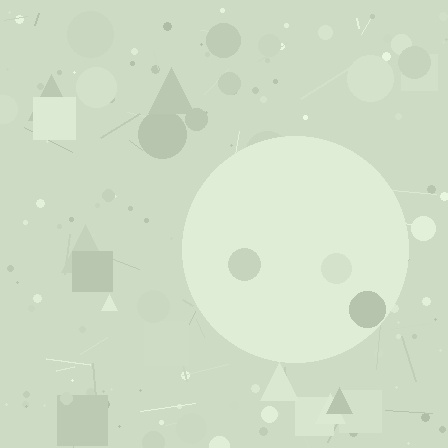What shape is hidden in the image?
A circle is hidden in the image.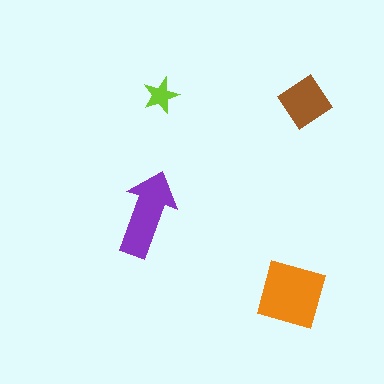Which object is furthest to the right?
The brown diamond is rightmost.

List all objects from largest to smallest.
The orange square, the purple arrow, the brown diamond, the lime star.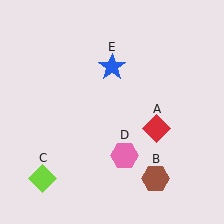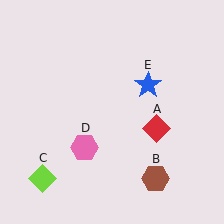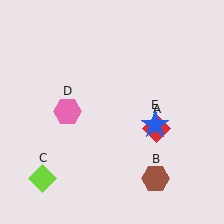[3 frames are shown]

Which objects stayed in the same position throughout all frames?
Red diamond (object A) and brown hexagon (object B) and lime diamond (object C) remained stationary.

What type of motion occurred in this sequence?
The pink hexagon (object D), blue star (object E) rotated clockwise around the center of the scene.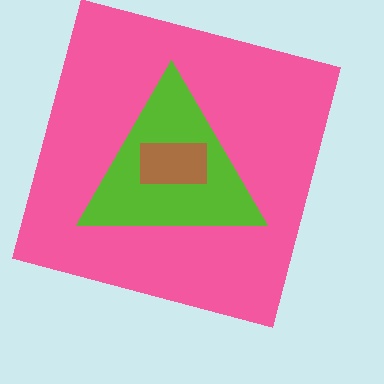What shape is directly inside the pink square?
The lime triangle.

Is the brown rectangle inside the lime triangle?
Yes.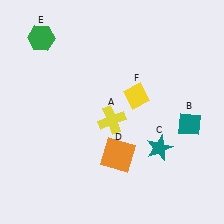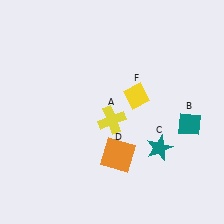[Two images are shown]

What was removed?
The green hexagon (E) was removed in Image 2.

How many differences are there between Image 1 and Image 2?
There is 1 difference between the two images.